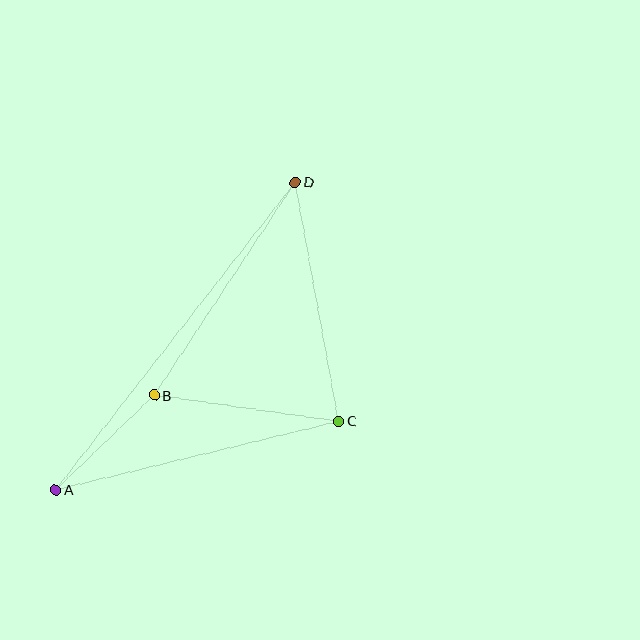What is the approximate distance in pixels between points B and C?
The distance between B and C is approximately 187 pixels.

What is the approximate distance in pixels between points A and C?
The distance between A and C is approximately 292 pixels.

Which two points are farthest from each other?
Points A and D are farthest from each other.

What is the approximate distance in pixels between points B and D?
The distance between B and D is approximately 255 pixels.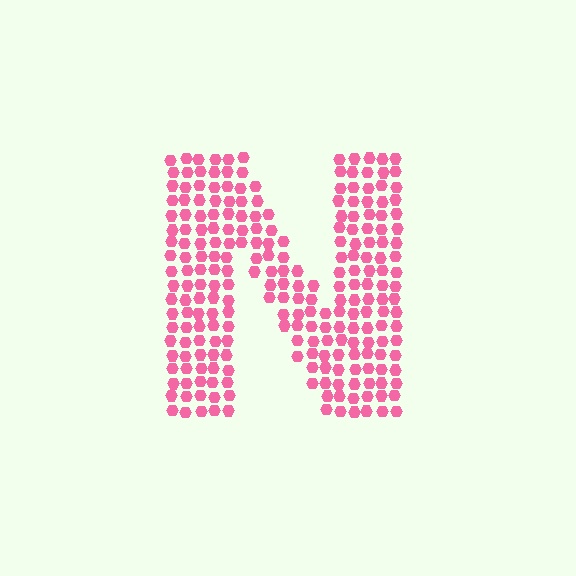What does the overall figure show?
The overall figure shows the letter N.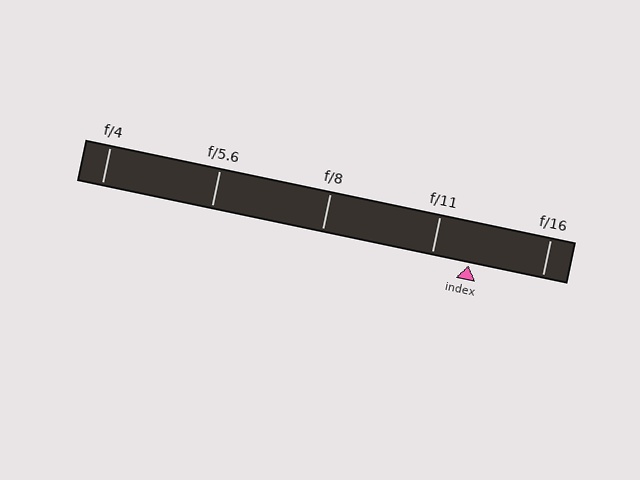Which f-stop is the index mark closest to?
The index mark is closest to f/11.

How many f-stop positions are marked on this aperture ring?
There are 5 f-stop positions marked.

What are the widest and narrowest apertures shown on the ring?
The widest aperture shown is f/4 and the narrowest is f/16.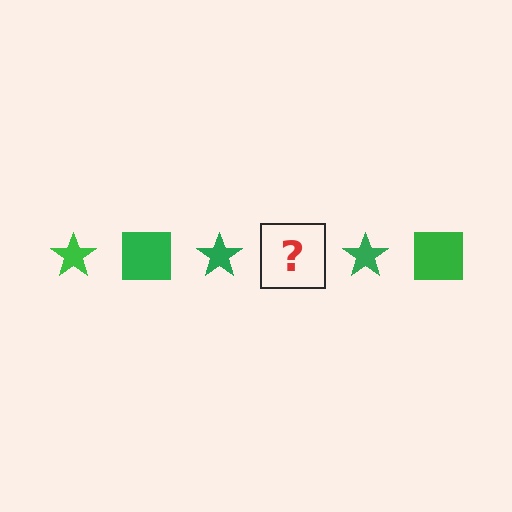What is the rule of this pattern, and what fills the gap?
The rule is that the pattern cycles through star, square shapes in green. The gap should be filled with a green square.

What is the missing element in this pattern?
The missing element is a green square.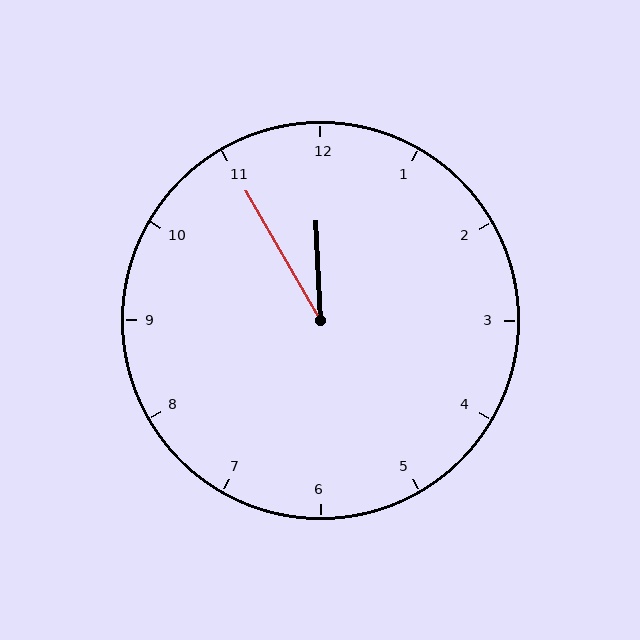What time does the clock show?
11:55.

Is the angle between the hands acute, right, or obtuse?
It is acute.